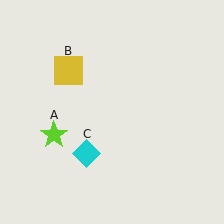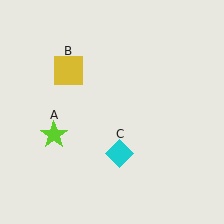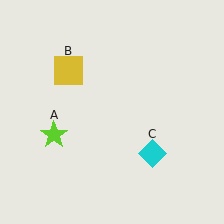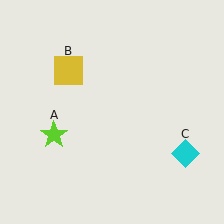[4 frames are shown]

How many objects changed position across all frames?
1 object changed position: cyan diamond (object C).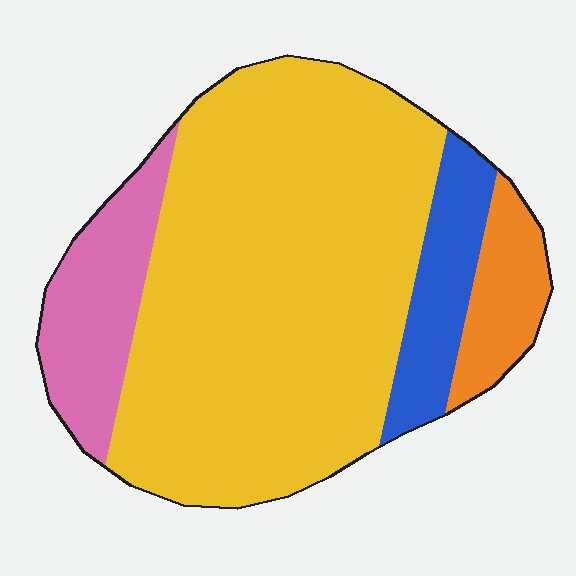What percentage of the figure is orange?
Orange takes up about one tenth (1/10) of the figure.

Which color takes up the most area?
Yellow, at roughly 70%.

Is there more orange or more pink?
Pink.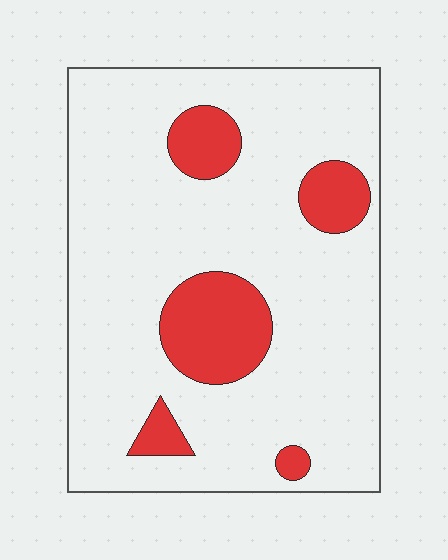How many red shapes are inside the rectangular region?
5.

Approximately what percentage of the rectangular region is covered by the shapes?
Approximately 15%.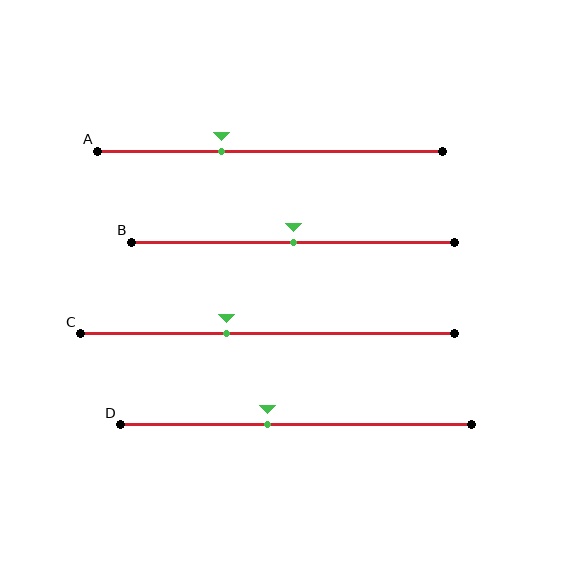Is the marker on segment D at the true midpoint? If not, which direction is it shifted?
No, the marker on segment D is shifted to the left by about 8% of the segment length.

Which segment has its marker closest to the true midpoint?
Segment B has its marker closest to the true midpoint.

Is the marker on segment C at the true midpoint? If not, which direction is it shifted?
No, the marker on segment C is shifted to the left by about 11% of the segment length.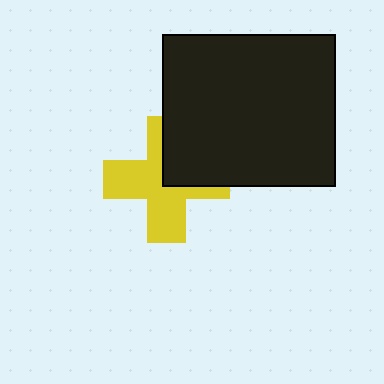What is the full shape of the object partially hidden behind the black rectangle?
The partially hidden object is a yellow cross.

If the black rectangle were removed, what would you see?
You would see the complete yellow cross.